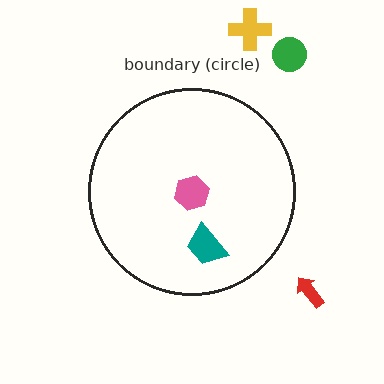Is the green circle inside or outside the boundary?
Outside.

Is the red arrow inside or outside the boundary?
Outside.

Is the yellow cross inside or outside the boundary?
Outside.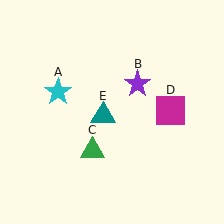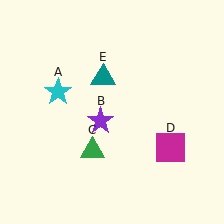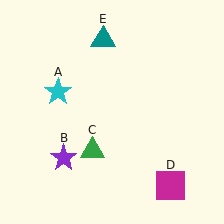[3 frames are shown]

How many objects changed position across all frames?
3 objects changed position: purple star (object B), magenta square (object D), teal triangle (object E).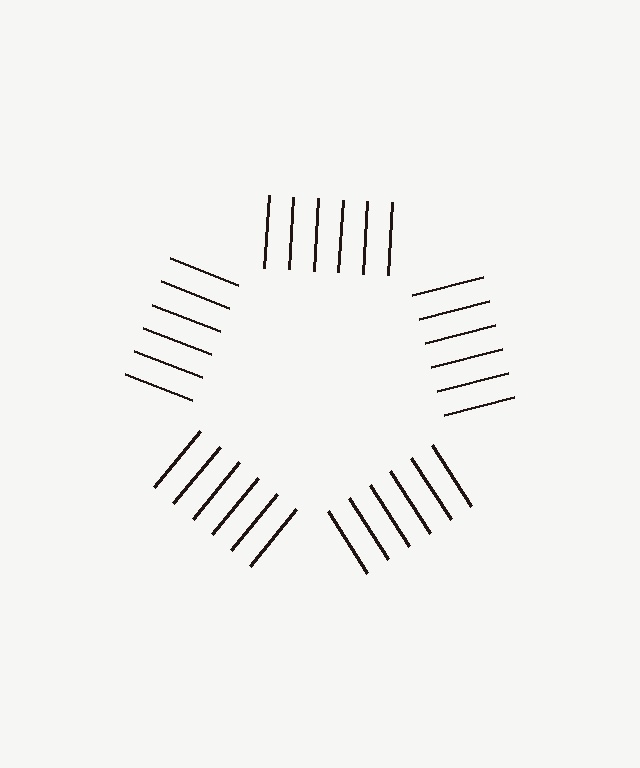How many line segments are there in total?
30 — 6 along each of the 5 edges.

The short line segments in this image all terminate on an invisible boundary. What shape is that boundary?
An illusory pentagon — the line segments terminate on its edges but no continuous stroke is drawn.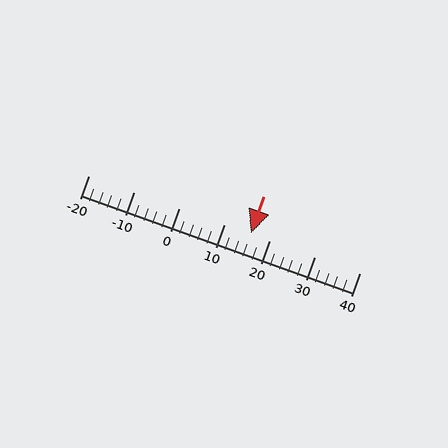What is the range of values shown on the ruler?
The ruler shows values from -20 to 40.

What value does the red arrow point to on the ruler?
The red arrow points to approximately 16.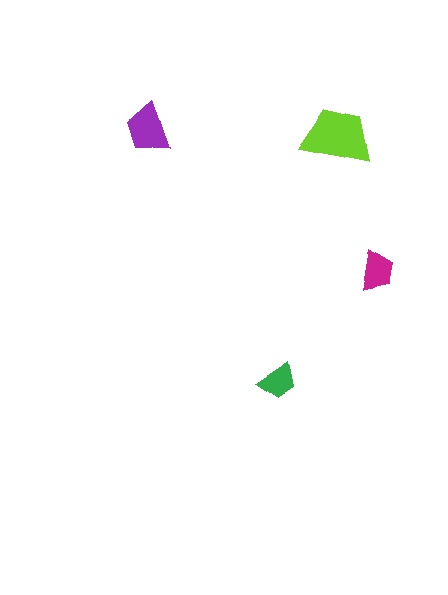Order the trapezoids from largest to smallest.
the lime one, the purple one, the magenta one, the green one.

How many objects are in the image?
There are 4 objects in the image.